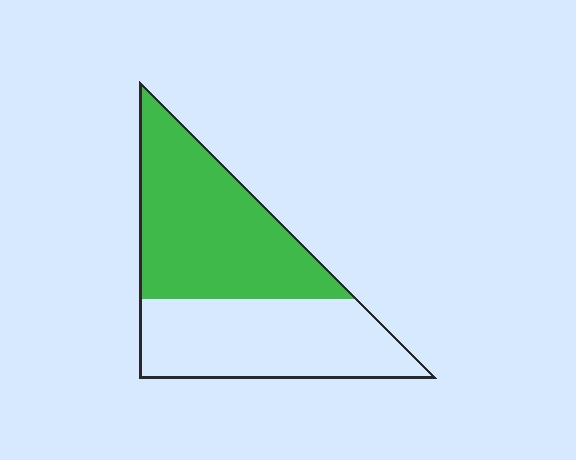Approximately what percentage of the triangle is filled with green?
Approximately 55%.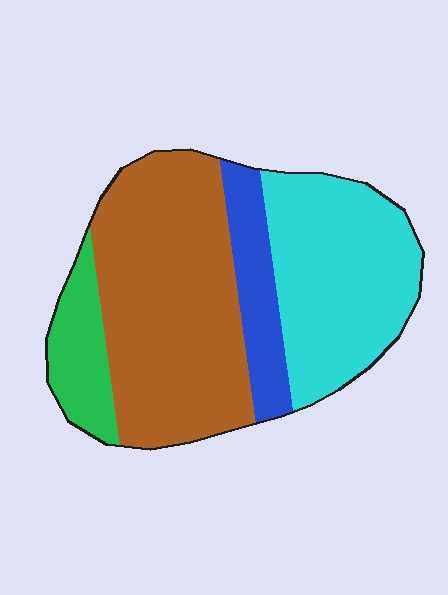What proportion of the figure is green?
Green takes up less than a quarter of the figure.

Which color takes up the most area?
Brown, at roughly 45%.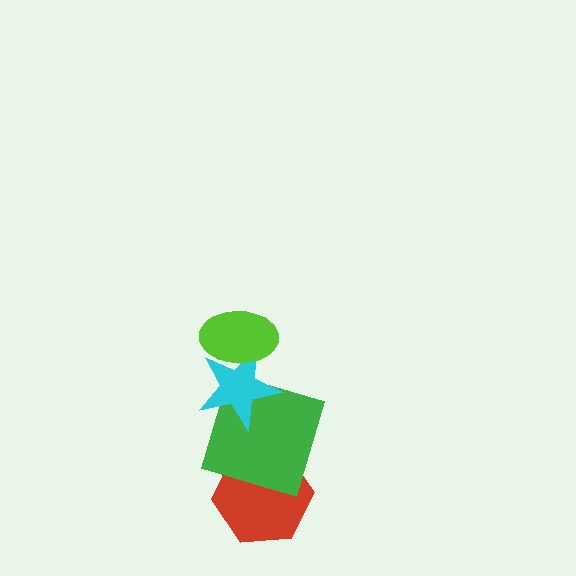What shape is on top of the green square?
The cyan star is on top of the green square.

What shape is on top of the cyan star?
The lime ellipse is on top of the cyan star.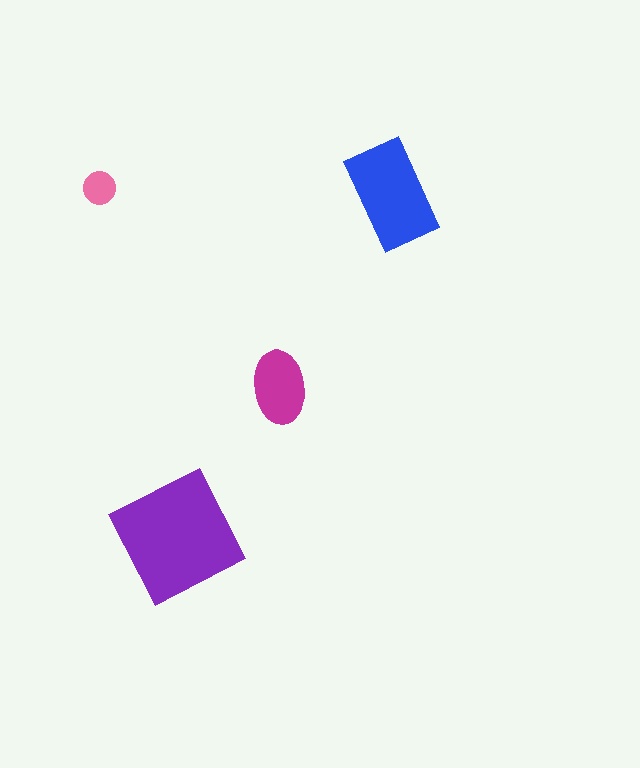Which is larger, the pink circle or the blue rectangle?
The blue rectangle.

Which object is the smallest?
The pink circle.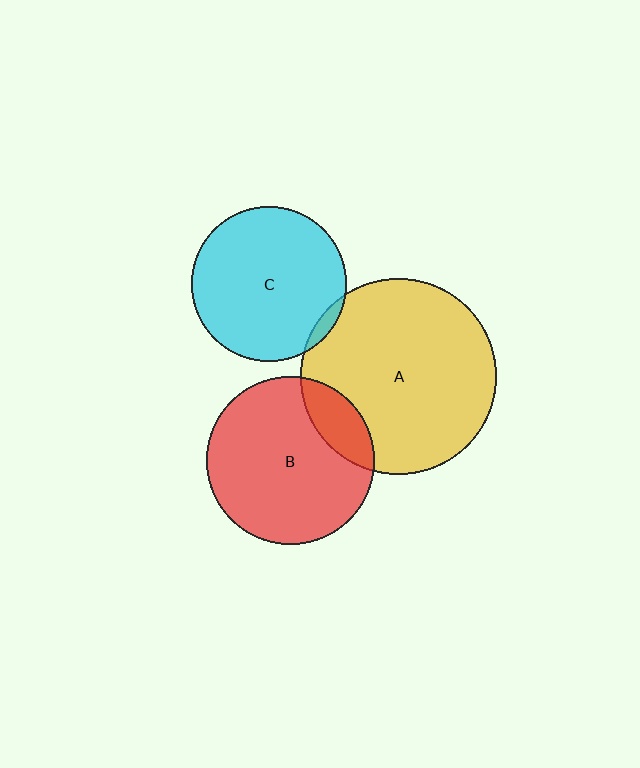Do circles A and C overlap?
Yes.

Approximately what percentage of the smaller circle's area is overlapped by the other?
Approximately 5%.